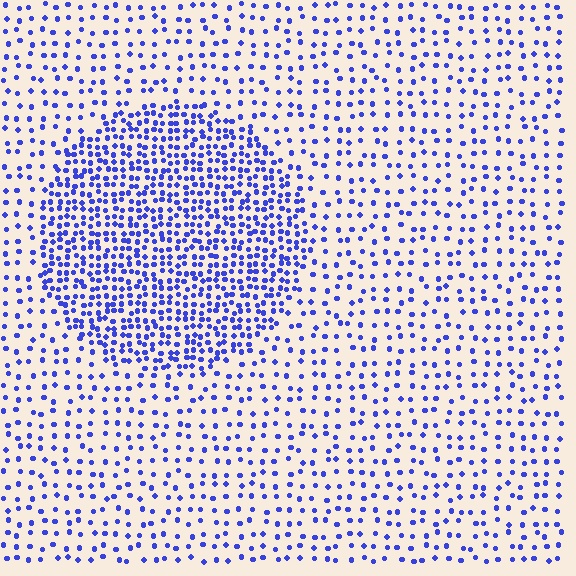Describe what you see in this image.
The image contains small blue elements arranged at two different densities. A circle-shaped region is visible where the elements are more densely packed than the surrounding area.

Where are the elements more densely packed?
The elements are more densely packed inside the circle boundary.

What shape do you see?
I see a circle.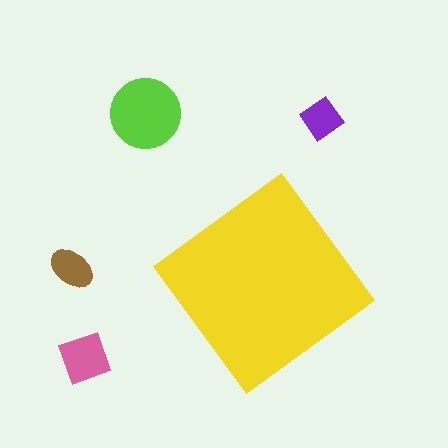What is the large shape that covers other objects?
A yellow diamond.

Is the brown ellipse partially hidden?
No, the brown ellipse is fully visible.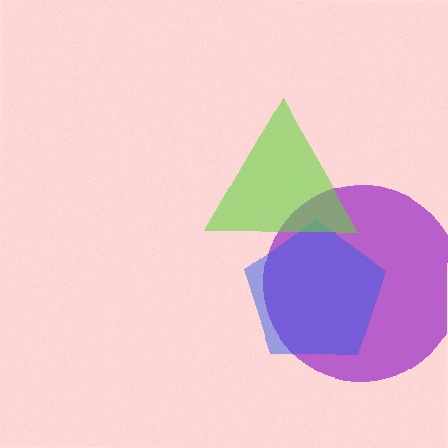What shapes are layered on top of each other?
The layered shapes are: a purple circle, a blue pentagon, a lime triangle.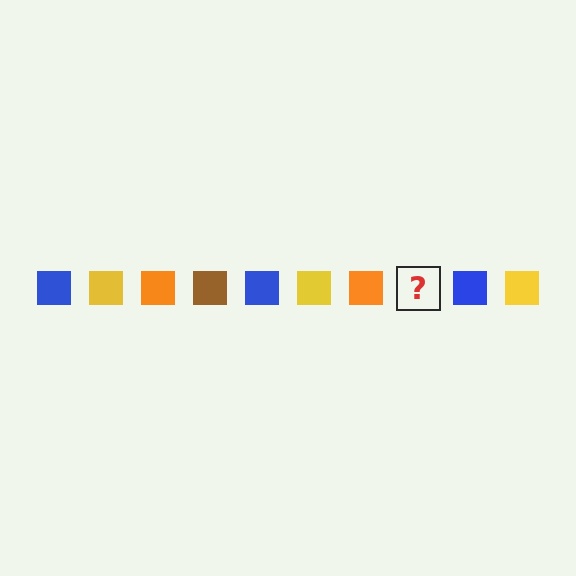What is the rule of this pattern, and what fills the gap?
The rule is that the pattern cycles through blue, yellow, orange, brown squares. The gap should be filled with a brown square.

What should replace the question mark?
The question mark should be replaced with a brown square.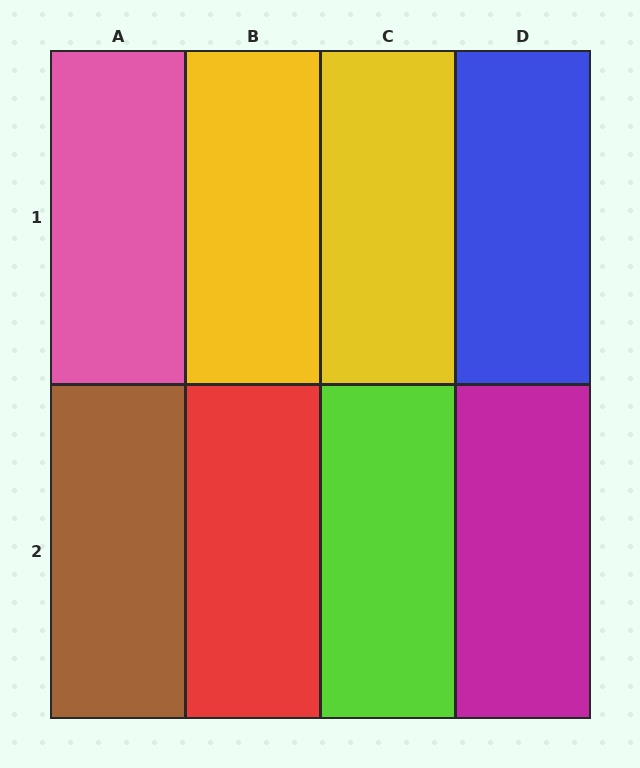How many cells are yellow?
2 cells are yellow.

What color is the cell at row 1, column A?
Pink.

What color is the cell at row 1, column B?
Yellow.